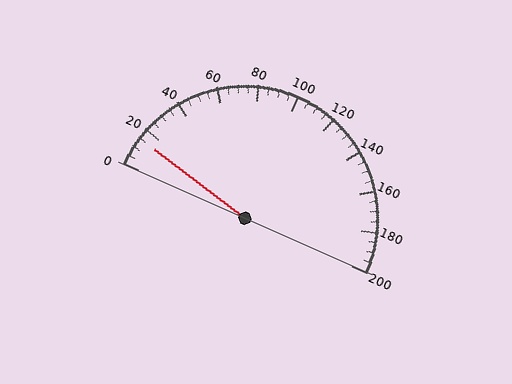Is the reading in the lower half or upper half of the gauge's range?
The reading is in the lower half of the range (0 to 200).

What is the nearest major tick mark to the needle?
The nearest major tick mark is 20.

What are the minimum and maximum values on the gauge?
The gauge ranges from 0 to 200.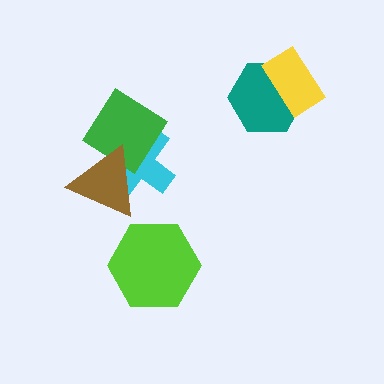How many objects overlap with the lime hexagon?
0 objects overlap with the lime hexagon.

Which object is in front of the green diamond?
The brown triangle is in front of the green diamond.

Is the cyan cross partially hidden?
Yes, it is partially covered by another shape.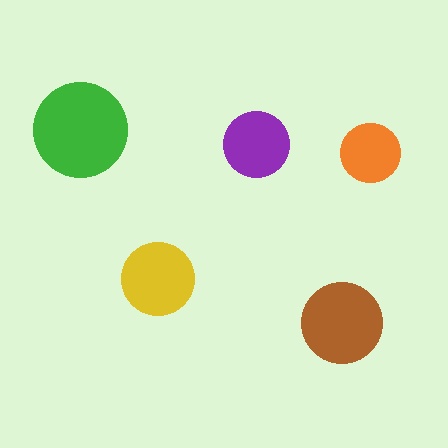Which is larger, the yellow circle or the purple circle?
The yellow one.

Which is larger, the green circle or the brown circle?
The green one.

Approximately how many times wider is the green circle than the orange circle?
About 1.5 times wider.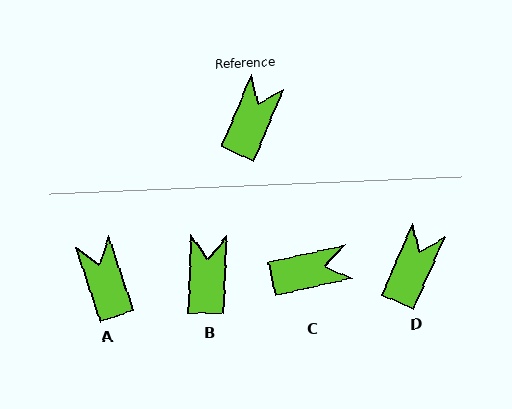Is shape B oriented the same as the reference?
No, it is off by about 21 degrees.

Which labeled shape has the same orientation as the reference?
D.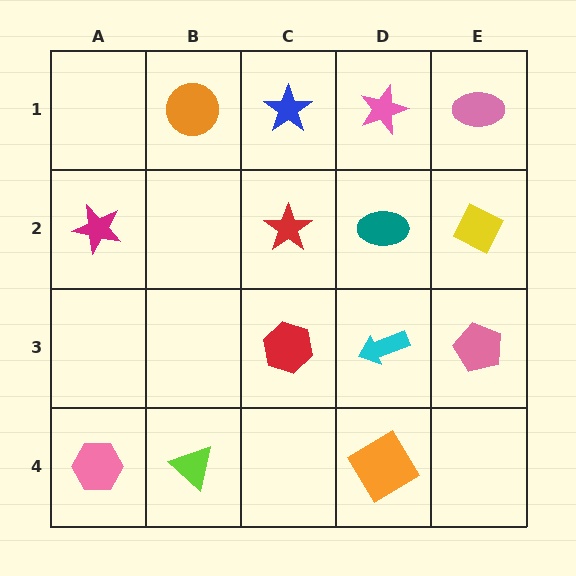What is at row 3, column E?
A pink pentagon.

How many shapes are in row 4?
3 shapes.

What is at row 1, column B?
An orange circle.